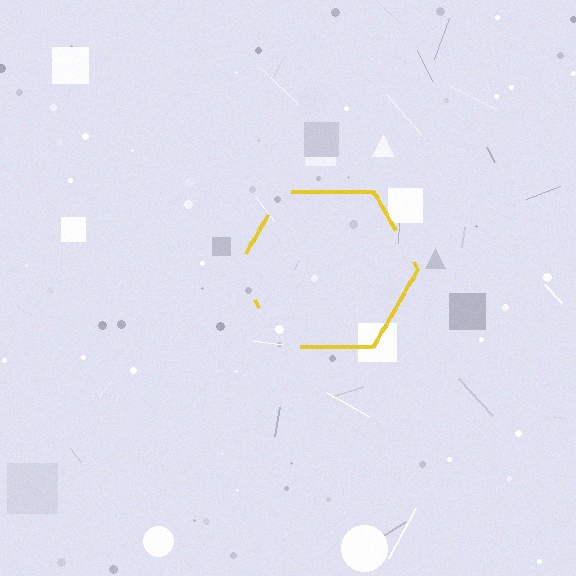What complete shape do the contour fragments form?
The contour fragments form a hexagon.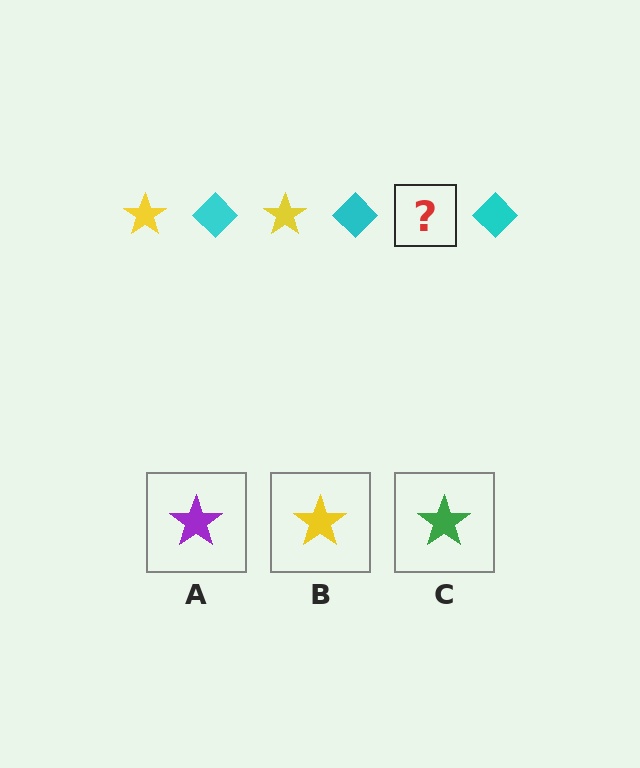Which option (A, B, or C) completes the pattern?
B.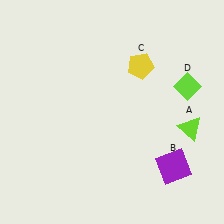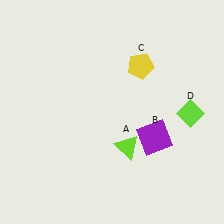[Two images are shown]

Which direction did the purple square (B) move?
The purple square (B) moved up.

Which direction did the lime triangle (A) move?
The lime triangle (A) moved left.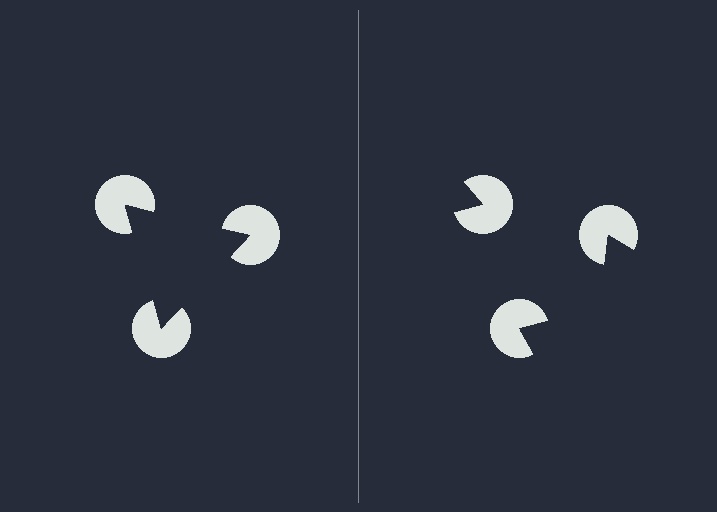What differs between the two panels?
The pac-man discs are positioned identically on both sides; only the wedge orientations differ. On the left they align to a triangle; on the right they are misaligned.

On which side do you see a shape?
An illusory triangle appears on the left side. On the right side the wedge cuts are rotated, so no coherent shape forms.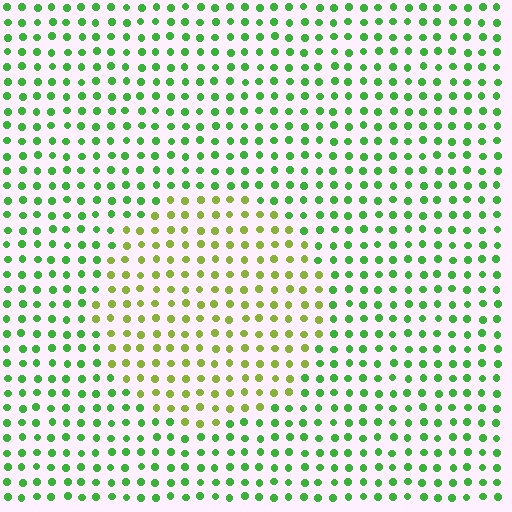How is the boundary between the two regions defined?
The boundary is defined purely by a slight shift in hue (about 39 degrees). Spacing, size, and orientation are identical on both sides.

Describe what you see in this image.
The image is filled with small green elements in a uniform arrangement. A circle-shaped region is visible where the elements are tinted to a slightly different hue, forming a subtle color boundary.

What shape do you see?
I see a circle.